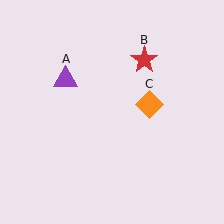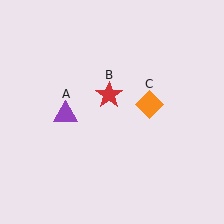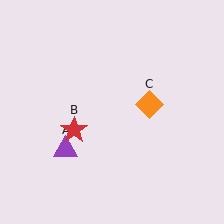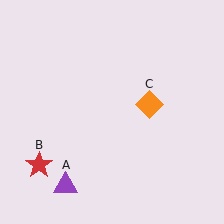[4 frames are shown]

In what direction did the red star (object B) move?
The red star (object B) moved down and to the left.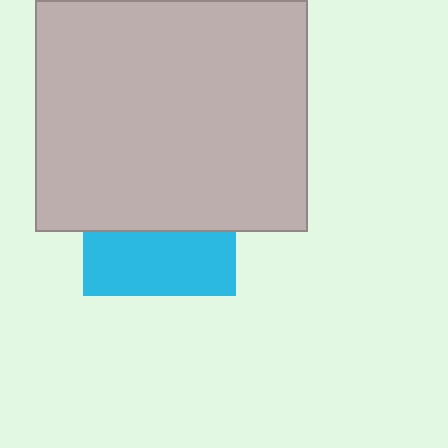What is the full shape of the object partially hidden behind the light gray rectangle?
The partially hidden object is a cyan square.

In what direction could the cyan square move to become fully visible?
The cyan square could move down. That would shift it out from behind the light gray rectangle entirely.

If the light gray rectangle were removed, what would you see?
You would see the complete cyan square.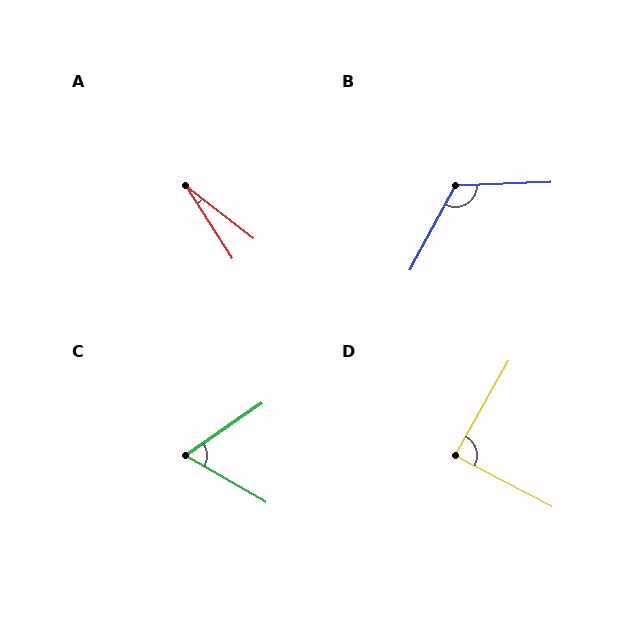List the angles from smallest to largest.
A (20°), C (64°), D (88°), B (120°).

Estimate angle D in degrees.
Approximately 88 degrees.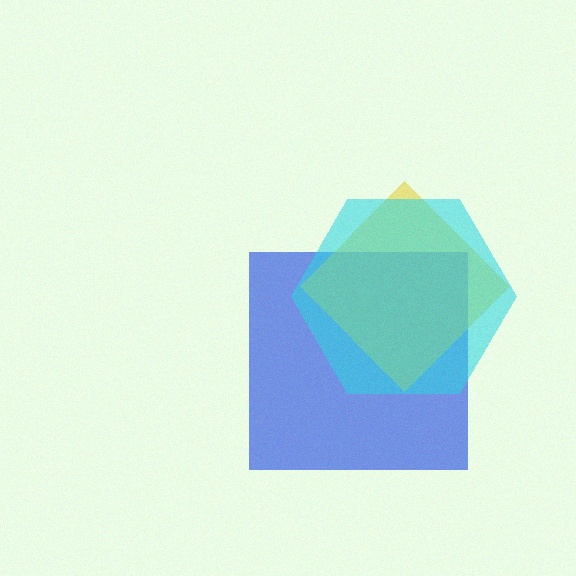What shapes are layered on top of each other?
The layered shapes are: a blue square, a yellow diamond, a cyan hexagon.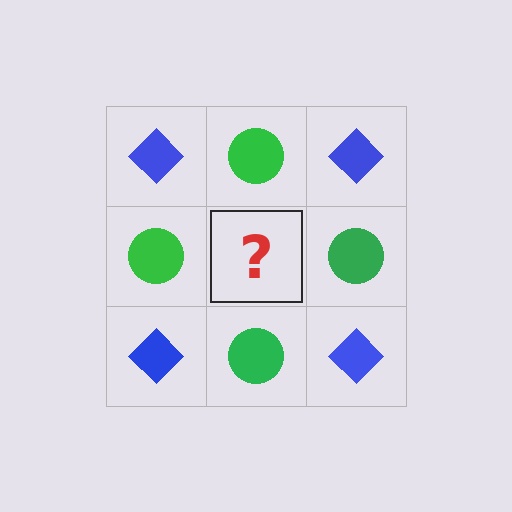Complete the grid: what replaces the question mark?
The question mark should be replaced with a blue diamond.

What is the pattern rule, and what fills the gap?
The rule is that it alternates blue diamond and green circle in a checkerboard pattern. The gap should be filled with a blue diamond.